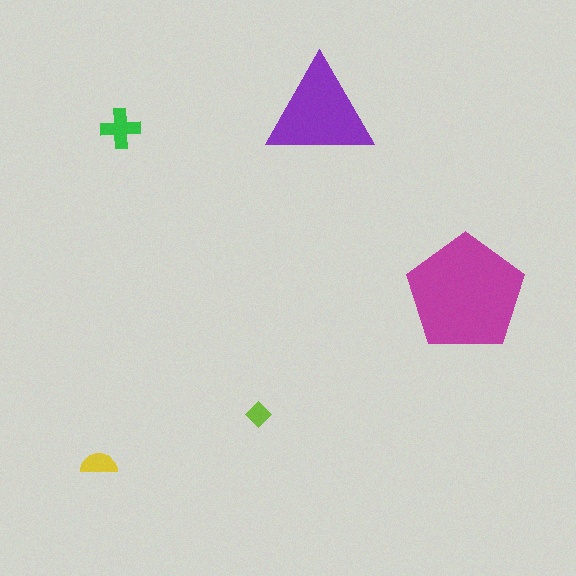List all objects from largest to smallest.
The magenta pentagon, the purple triangle, the green cross, the yellow semicircle, the lime diamond.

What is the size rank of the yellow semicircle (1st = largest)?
4th.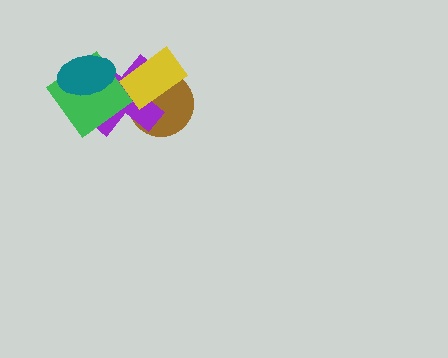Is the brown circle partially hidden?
Yes, it is partially covered by another shape.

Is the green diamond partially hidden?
Yes, it is partially covered by another shape.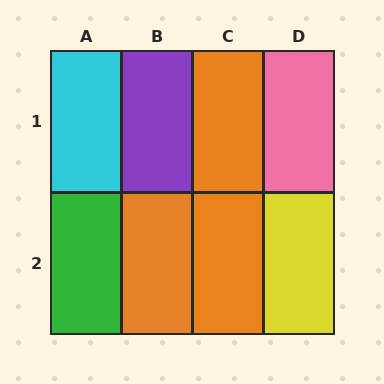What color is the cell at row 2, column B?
Orange.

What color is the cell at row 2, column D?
Yellow.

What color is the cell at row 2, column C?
Orange.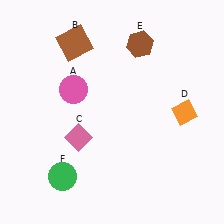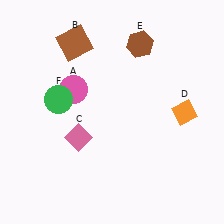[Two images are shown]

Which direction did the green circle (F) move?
The green circle (F) moved up.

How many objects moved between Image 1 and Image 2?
1 object moved between the two images.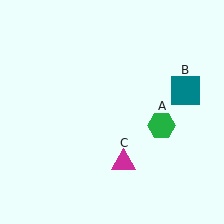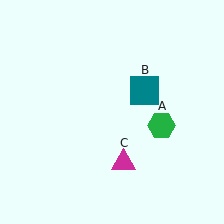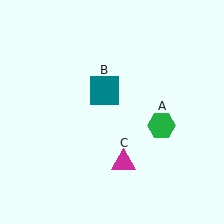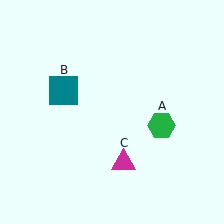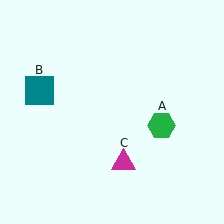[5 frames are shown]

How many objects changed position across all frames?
1 object changed position: teal square (object B).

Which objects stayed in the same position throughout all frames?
Green hexagon (object A) and magenta triangle (object C) remained stationary.